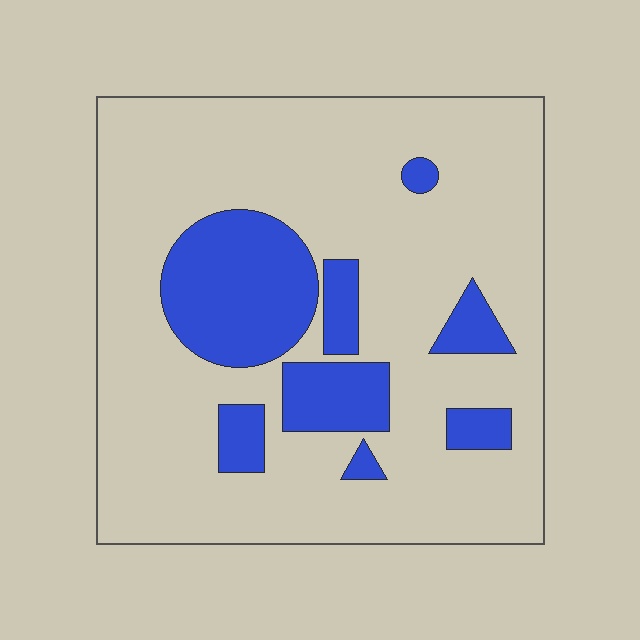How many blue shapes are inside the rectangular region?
8.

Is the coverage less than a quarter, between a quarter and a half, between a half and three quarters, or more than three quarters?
Less than a quarter.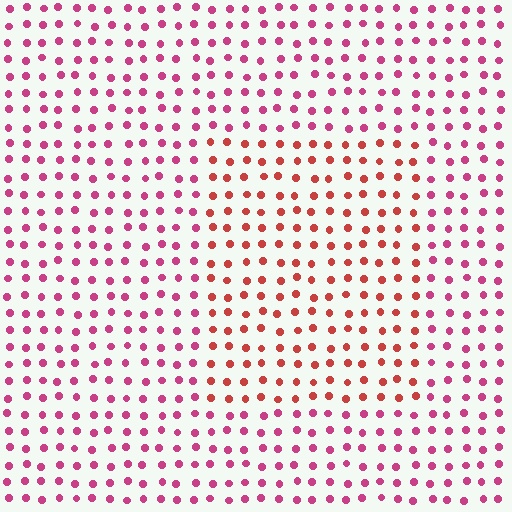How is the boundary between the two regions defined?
The boundary is defined purely by a slight shift in hue (about 32 degrees). Spacing, size, and orientation are identical on both sides.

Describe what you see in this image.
The image is filled with small magenta elements in a uniform arrangement. A rectangle-shaped region is visible where the elements are tinted to a slightly different hue, forming a subtle color boundary.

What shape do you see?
I see a rectangle.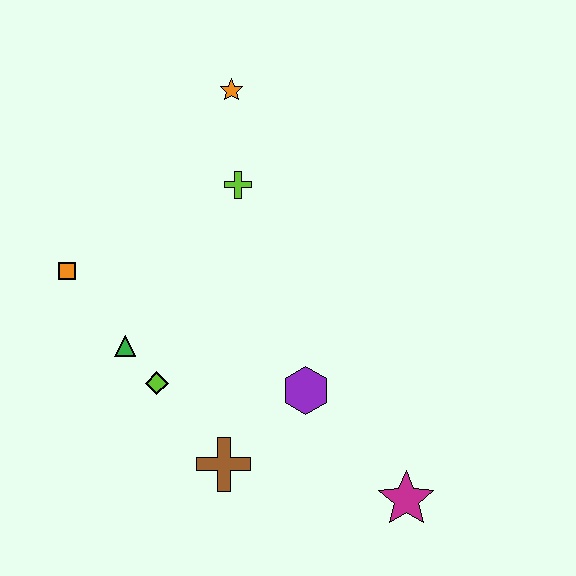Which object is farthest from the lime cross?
The magenta star is farthest from the lime cross.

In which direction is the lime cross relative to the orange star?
The lime cross is below the orange star.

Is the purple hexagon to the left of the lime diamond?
No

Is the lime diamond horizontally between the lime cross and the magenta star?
No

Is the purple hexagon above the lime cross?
No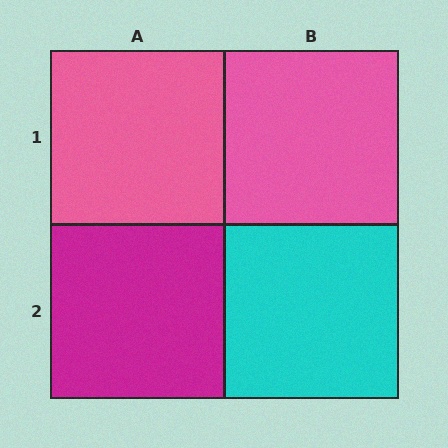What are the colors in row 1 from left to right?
Pink, pink.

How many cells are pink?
2 cells are pink.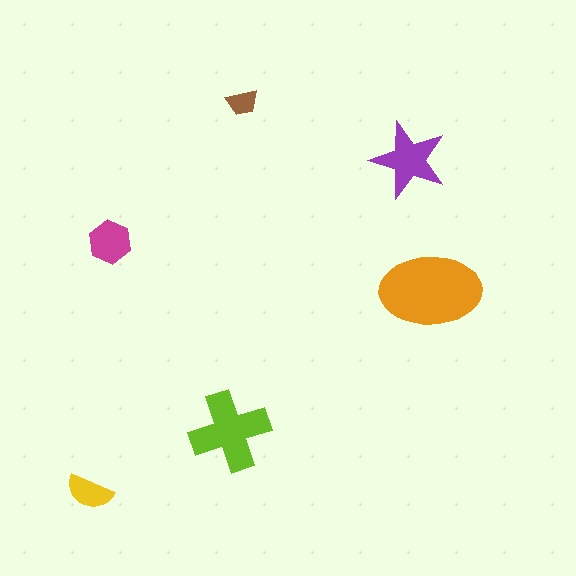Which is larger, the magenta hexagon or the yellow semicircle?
The magenta hexagon.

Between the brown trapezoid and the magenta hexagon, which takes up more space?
The magenta hexagon.